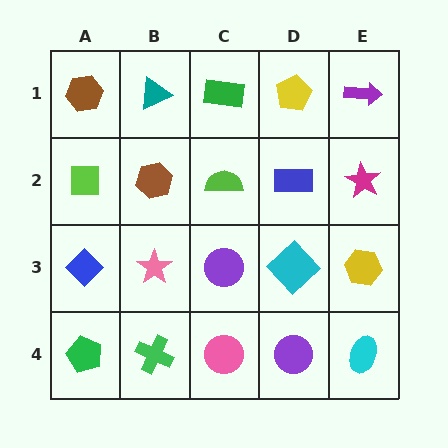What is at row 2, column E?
A magenta star.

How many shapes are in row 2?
5 shapes.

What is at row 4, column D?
A purple circle.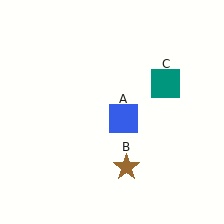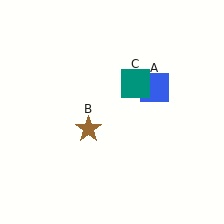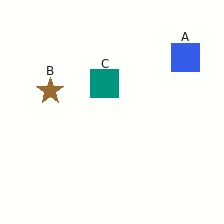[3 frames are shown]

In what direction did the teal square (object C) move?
The teal square (object C) moved left.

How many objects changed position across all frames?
3 objects changed position: blue square (object A), brown star (object B), teal square (object C).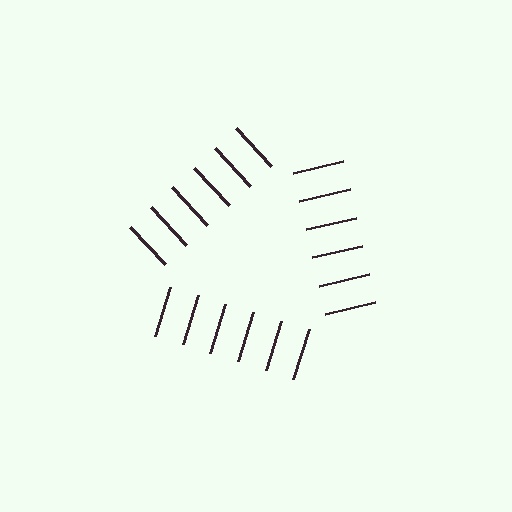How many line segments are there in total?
18 — 6 along each of the 3 edges.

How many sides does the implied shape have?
3 sides — the line-ends trace a triangle.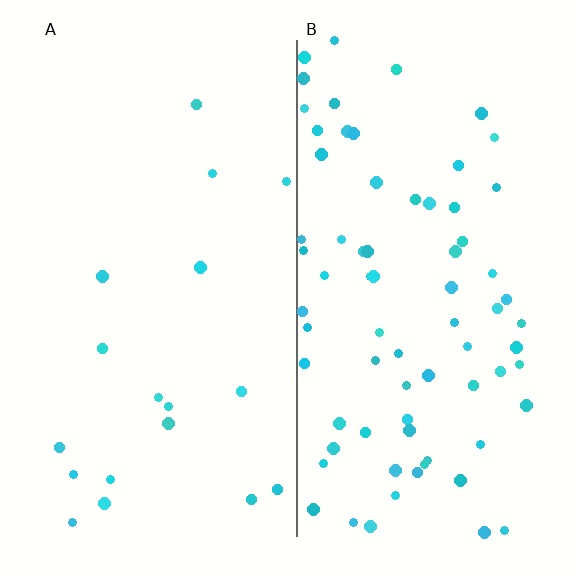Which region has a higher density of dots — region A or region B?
B (the right).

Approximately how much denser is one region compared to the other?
Approximately 4.2× — region B over region A.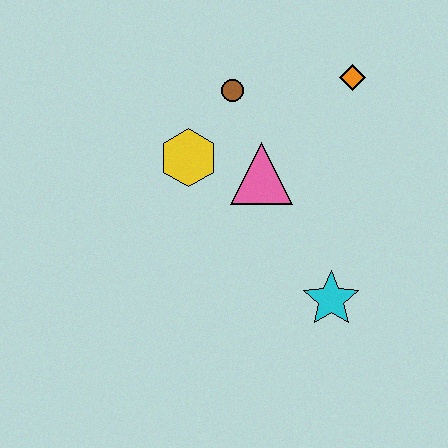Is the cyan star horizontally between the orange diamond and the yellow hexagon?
Yes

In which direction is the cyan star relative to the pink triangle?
The cyan star is below the pink triangle.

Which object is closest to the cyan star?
The pink triangle is closest to the cyan star.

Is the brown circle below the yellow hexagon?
No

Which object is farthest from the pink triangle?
The cyan star is farthest from the pink triangle.